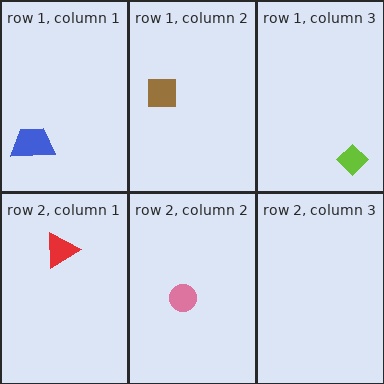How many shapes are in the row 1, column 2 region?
1.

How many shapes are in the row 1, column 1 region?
1.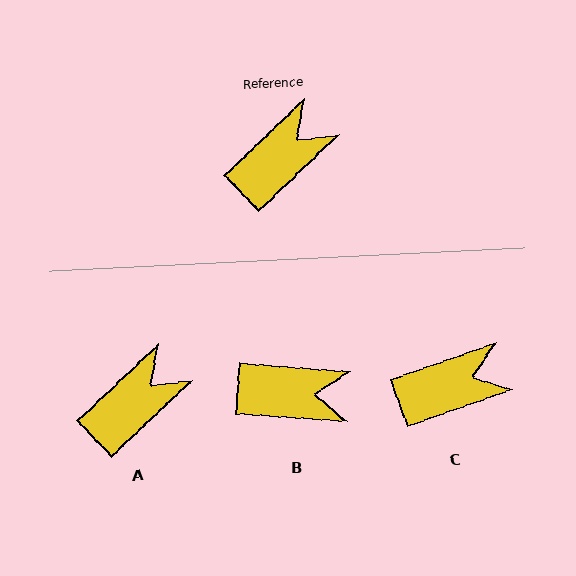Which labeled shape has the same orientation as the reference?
A.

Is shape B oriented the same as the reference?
No, it is off by about 48 degrees.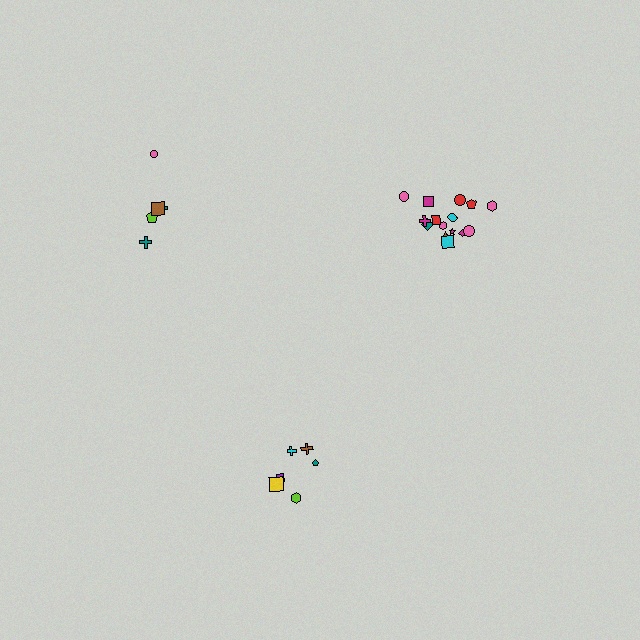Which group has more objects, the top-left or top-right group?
The top-right group.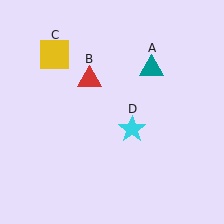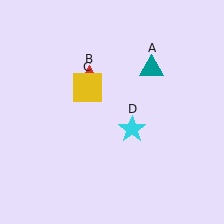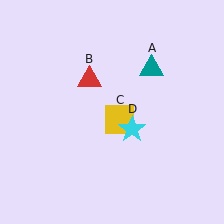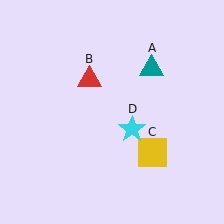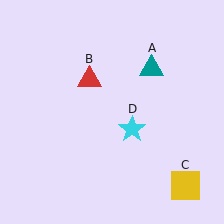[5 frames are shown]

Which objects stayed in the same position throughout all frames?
Teal triangle (object A) and red triangle (object B) and cyan star (object D) remained stationary.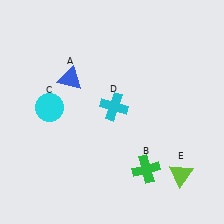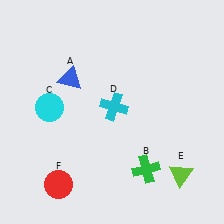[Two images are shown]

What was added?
A red circle (F) was added in Image 2.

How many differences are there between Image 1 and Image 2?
There is 1 difference between the two images.